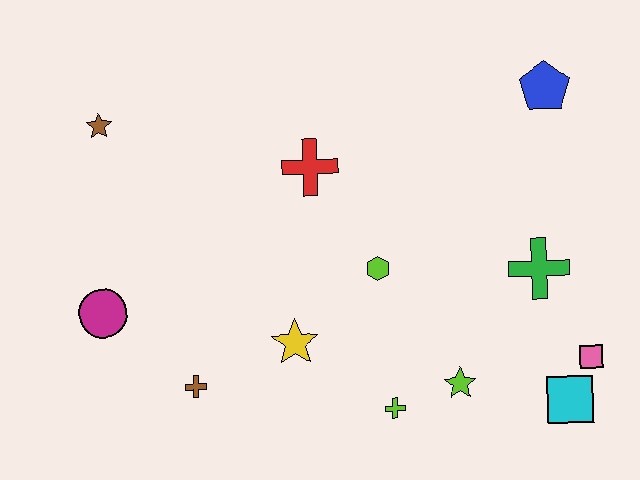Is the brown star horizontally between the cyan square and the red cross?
No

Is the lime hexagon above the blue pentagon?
No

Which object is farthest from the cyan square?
The brown star is farthest from the cyan square.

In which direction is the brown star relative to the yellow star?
The brown star is above the yellow star.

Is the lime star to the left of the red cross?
No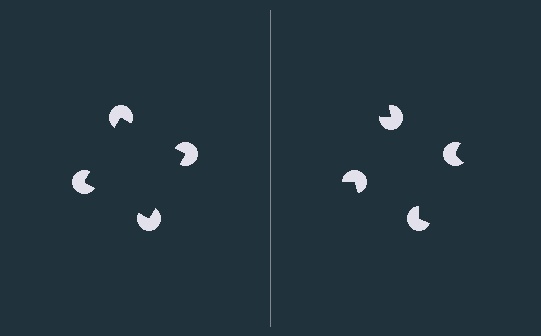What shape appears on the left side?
An illusory square.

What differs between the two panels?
The pac-man discs are positioned identically on both sides; only the wedge orientations differ. On the left they align to a square; on the right they are misaligned.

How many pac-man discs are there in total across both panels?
8 — 4 on each side.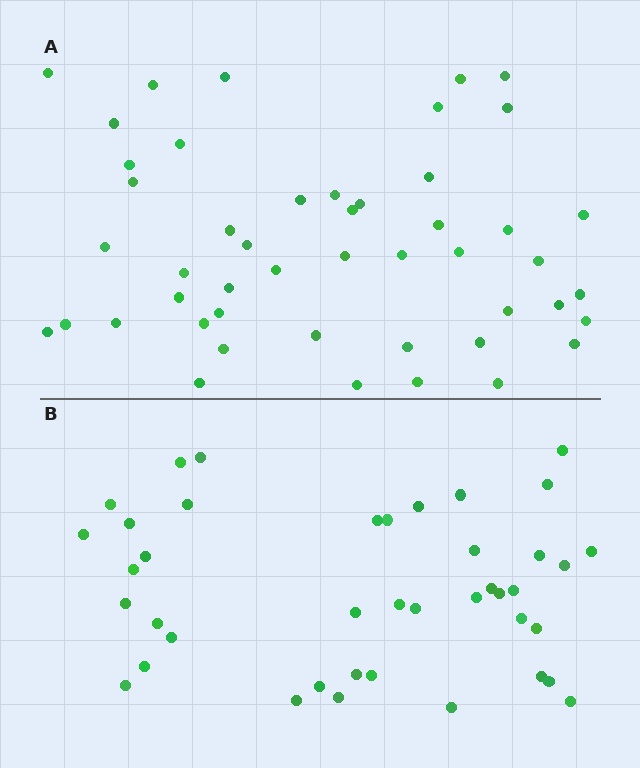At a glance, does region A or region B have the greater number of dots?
Region A (the top region) has more dots.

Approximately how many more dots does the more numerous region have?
Region A has roughly 8 or so more dots than region B.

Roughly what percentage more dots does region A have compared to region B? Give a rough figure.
About 15% more.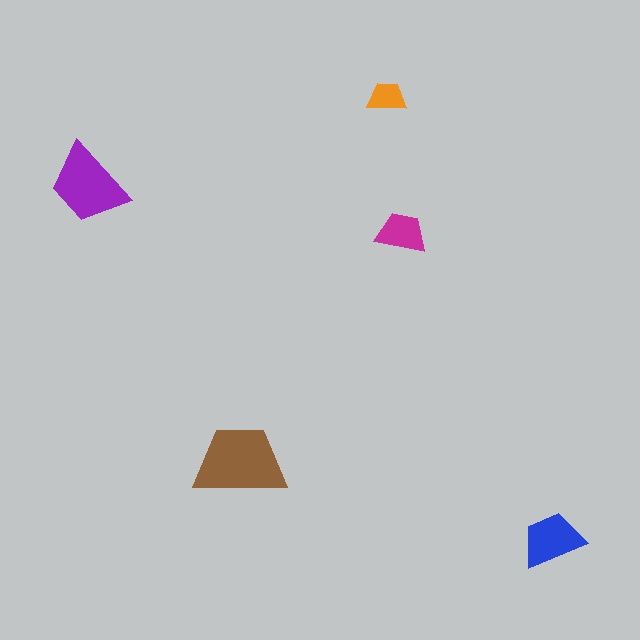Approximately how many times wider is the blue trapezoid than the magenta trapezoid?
About 1.5 times wider.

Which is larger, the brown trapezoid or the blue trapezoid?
The brown one.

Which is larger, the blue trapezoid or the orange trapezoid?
The blue one.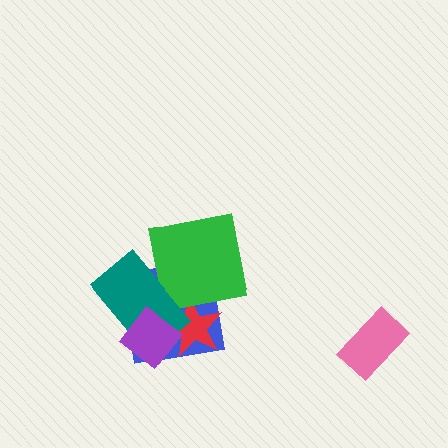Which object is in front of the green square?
The teal rectangle is in front of the green square.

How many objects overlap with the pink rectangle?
0 objects overlap with the pink rectangle.